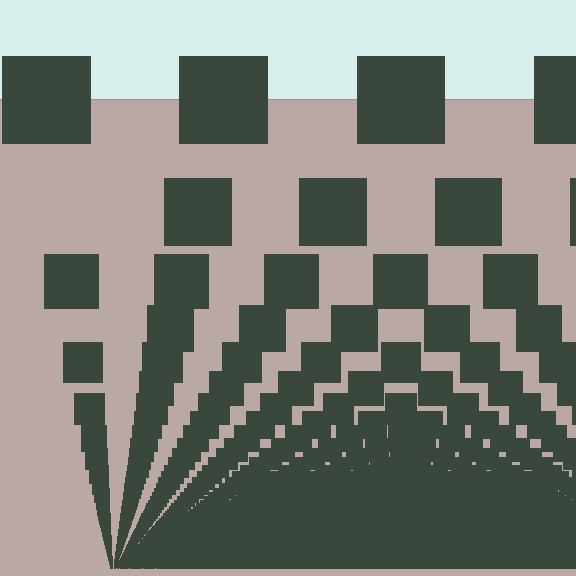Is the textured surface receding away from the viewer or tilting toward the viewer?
The surface appears to tilt toward the viewer. Texture elements get larger and sparser toward the top.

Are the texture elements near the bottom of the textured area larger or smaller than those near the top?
Smaller. The gradient is inverted — elements near the bottom are smaller and denser.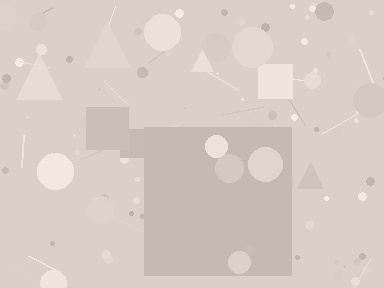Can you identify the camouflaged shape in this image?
The camouflaged shape is a square.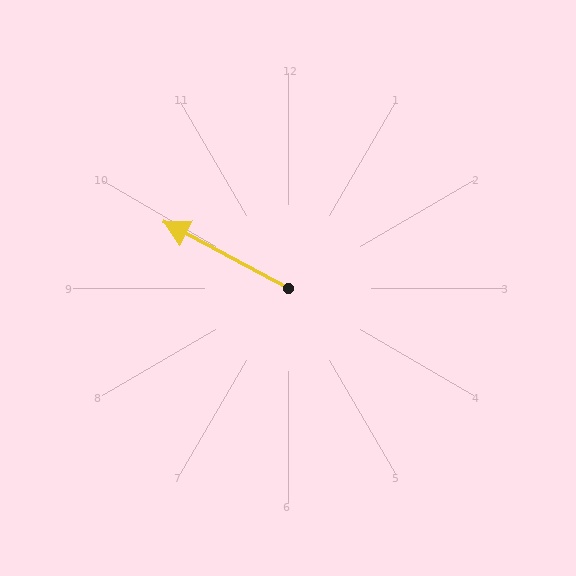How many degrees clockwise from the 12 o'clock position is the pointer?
Approximately 298 degrees.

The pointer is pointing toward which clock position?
Roughly 10 o'clock.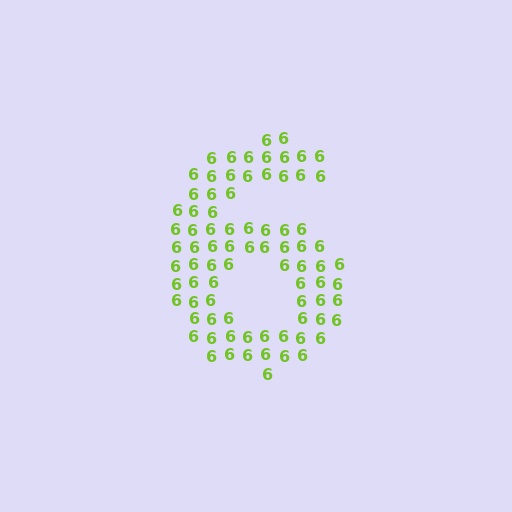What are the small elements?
The small elements are digit 6's.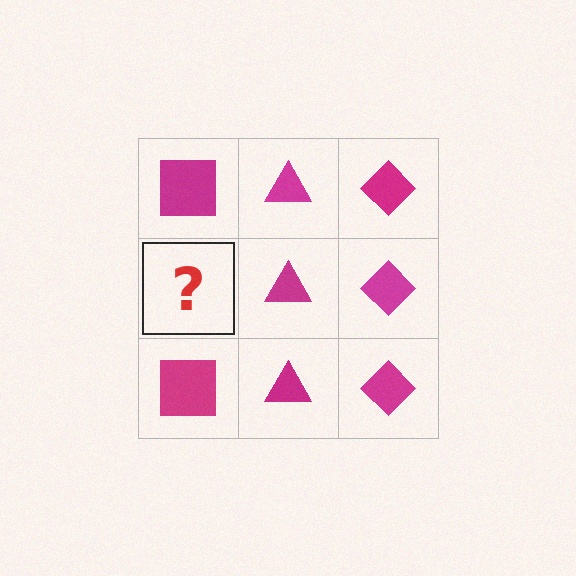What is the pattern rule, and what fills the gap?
The rule is that each column has a consistent shape. The gap should be filled with a magenta square.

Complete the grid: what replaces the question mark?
The question mark should be replaced with a magenta square.